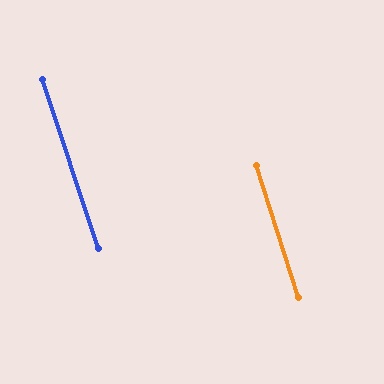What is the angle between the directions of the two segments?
Approximately 1 degree.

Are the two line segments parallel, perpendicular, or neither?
Parallel — their directions differ by only 0.5°.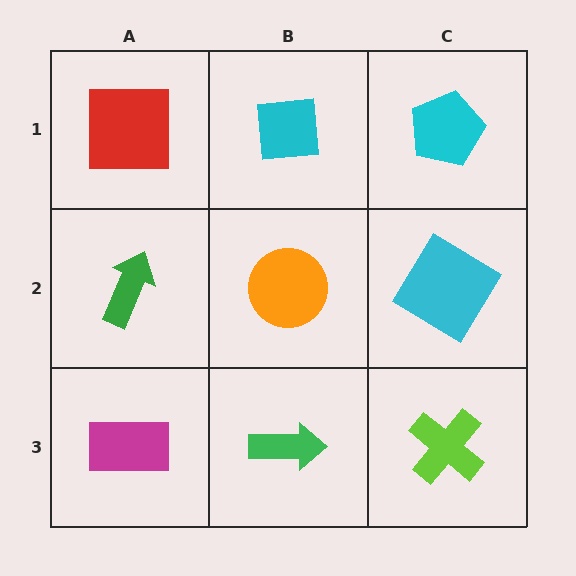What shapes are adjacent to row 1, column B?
An orange circle (row 2, column B), a red square (row 1, column A), a cyan pentagon (row 1, column C).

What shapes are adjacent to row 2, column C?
A cyan pentagon (row 1, column C), a lime cross (row 3, column C), an orange circle (row 2, column B).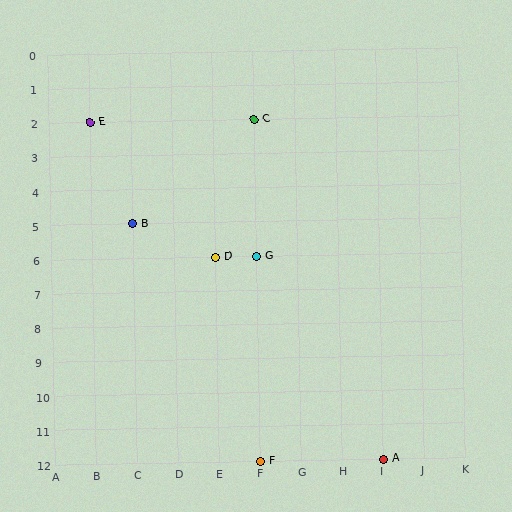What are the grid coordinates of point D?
Point D is at grid coordinates (E, 6).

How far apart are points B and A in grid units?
Points B and A are 6 columns and 7 rows apart (about 9.2 grid units diagonally).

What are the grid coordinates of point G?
Point G is at grid coordinates (F, 6).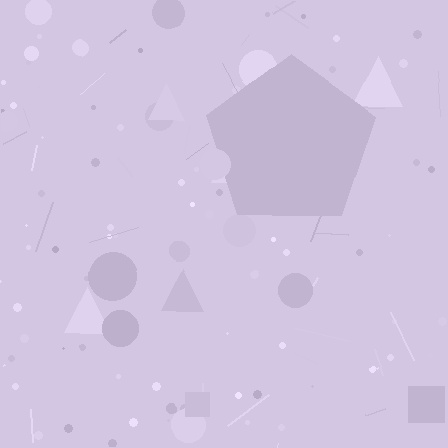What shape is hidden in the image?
A pentagon is hidden in the image.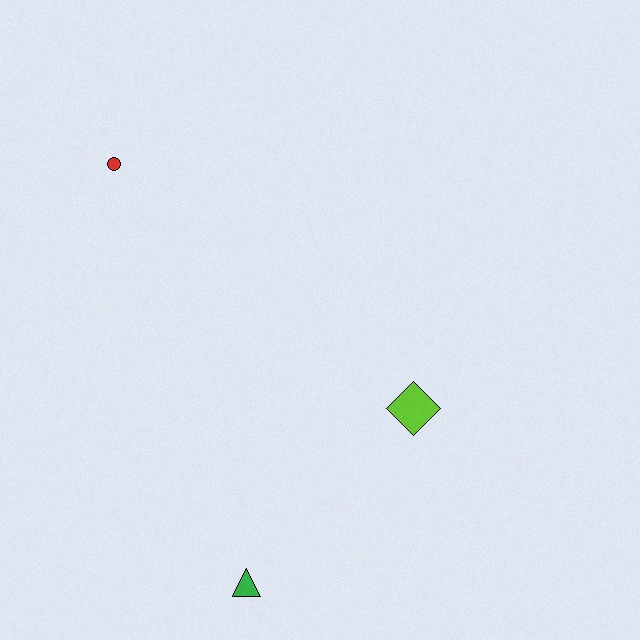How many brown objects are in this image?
There are no brown objects.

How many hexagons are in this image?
There are no hexagons.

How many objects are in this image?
There are 3 objects.